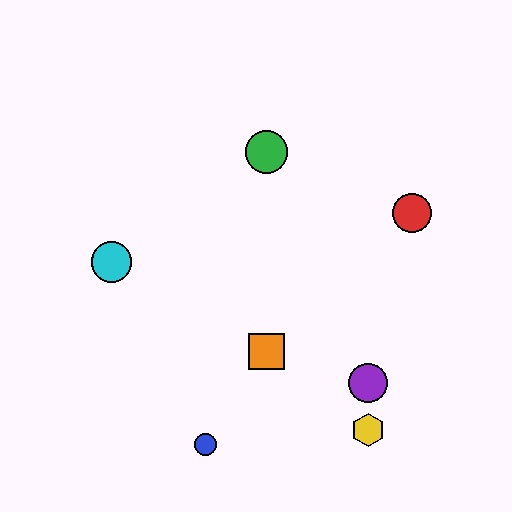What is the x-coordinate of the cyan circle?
The cyan circle is at x≈111.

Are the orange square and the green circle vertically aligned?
Yes, both are at x≈267.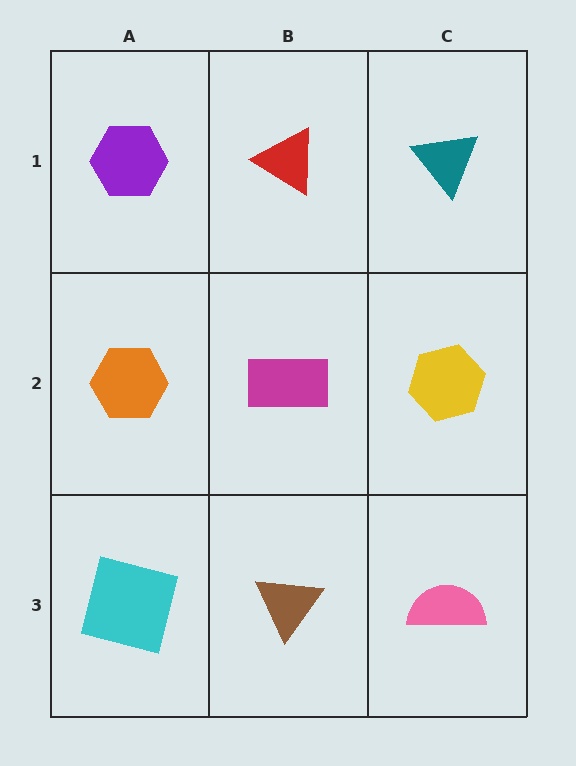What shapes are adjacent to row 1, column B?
A magenta rectangle (row 2, column B), a purple hexagon (row 1, column A), a teal triangle (row 1, column C).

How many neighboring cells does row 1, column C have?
2.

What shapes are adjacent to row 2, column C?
A teal triangle (row 1, column C), a pink semicircle (row 3, column C), a magenta rectangle (row 2, column B).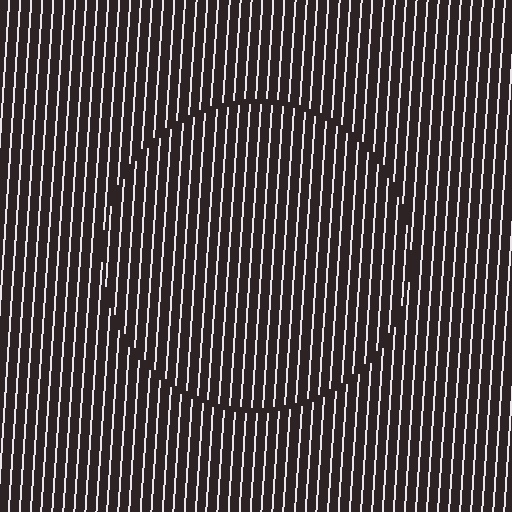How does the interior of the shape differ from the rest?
The interior of the shape contains the same grating, shifted by half a period — the contour is defined by the phase discontinuity where line-ends from the inner and outer gratings abut.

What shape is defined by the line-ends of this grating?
An illusory circle. The interior of the shape contains the same grating, shifted by half a period — the contour is defined by the phase discontinuity where line-ends from the inner and outer gratings abut.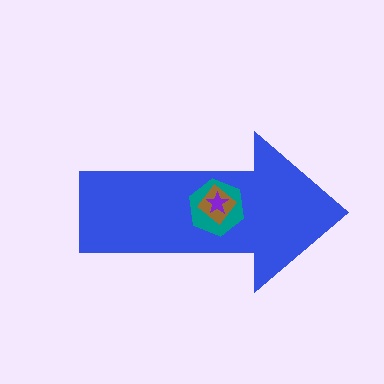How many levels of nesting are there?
4.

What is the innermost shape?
The purple star.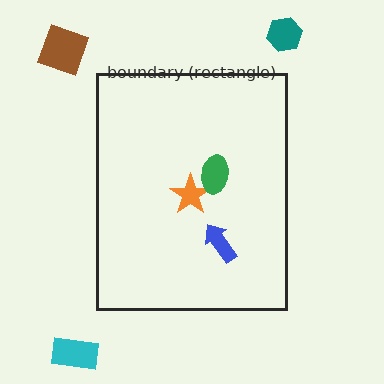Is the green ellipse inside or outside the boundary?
Inside.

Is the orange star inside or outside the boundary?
Inside.